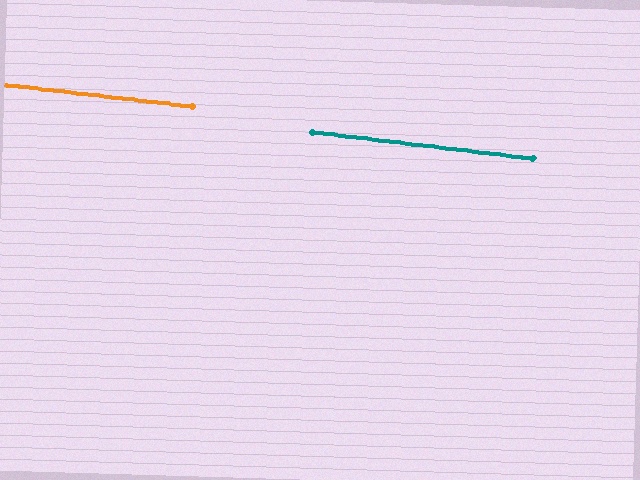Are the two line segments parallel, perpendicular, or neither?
Parallel — their directions differ by only 0.2°.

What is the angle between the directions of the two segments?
Approximately 0 degrees.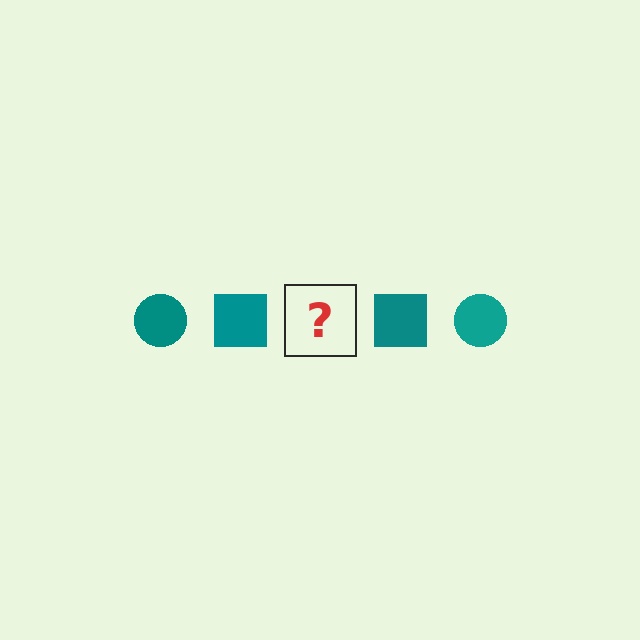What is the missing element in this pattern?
The missing element is a teal circle.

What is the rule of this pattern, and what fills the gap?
The rule is that the pattern cycles through circle, square shapes in teal. The gap should be filled with a teal circle.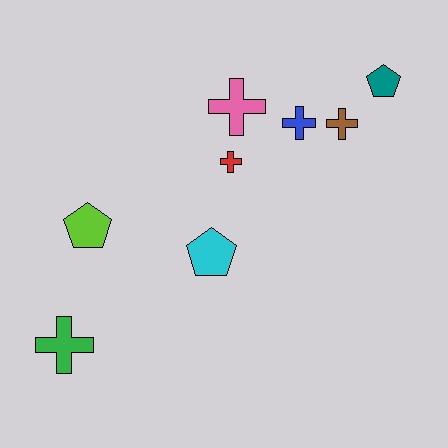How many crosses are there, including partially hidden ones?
There are 5 crosses.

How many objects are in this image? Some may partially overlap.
There are 8 objects.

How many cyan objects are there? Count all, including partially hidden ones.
There is 1 cyan object.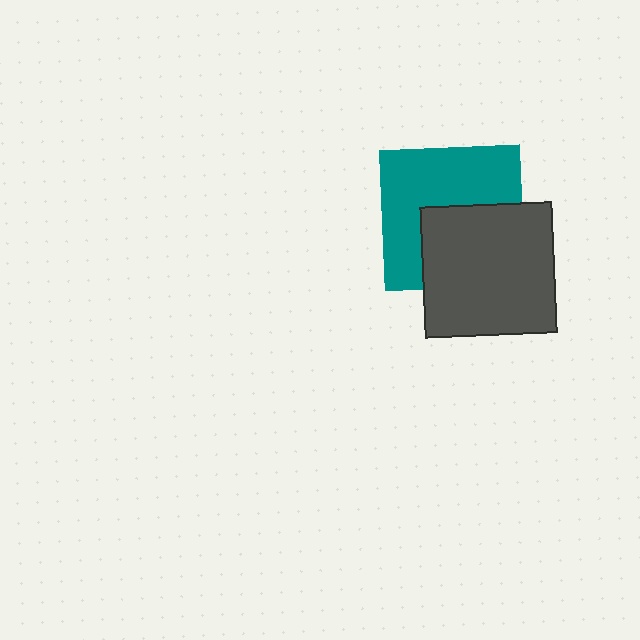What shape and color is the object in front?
The object in front is a dark gray square.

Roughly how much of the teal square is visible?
About half of it is visible (roughly 57%).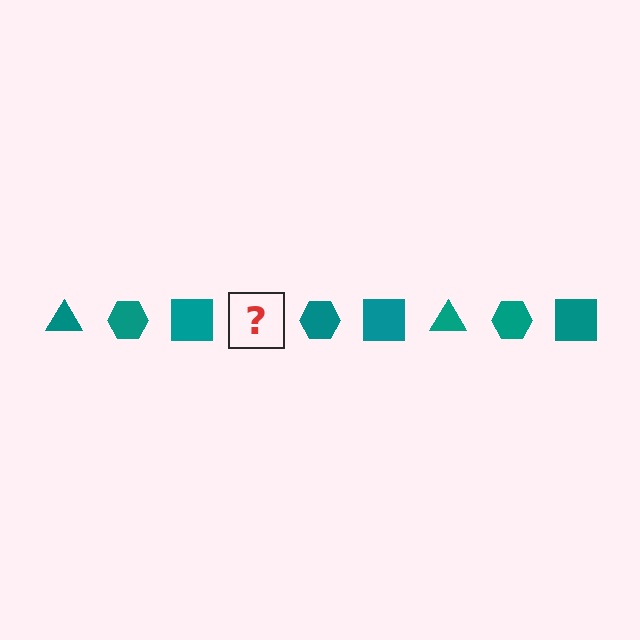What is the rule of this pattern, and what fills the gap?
The rule is that the pattern cycles through triangle, hexagon, square shapes in teal. The gap should be filled with a teal triangle.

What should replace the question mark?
The question mark should be replaced with a teal triangle.